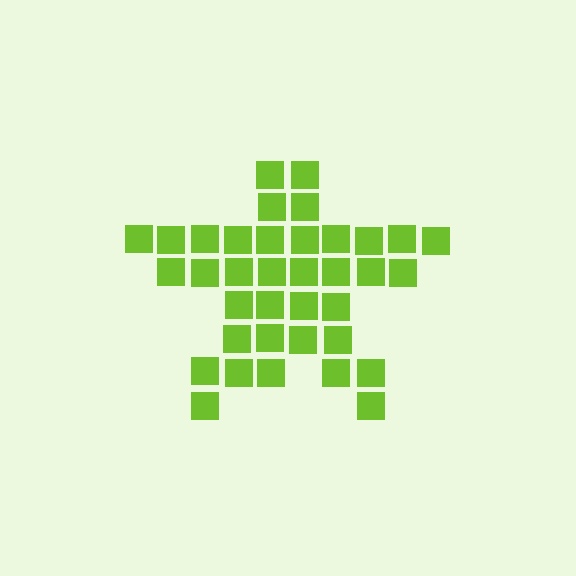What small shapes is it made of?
It is made of small squares.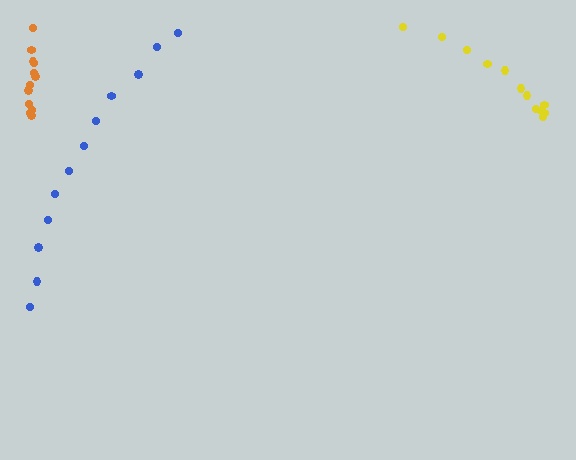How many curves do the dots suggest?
There are 3 distinct paths.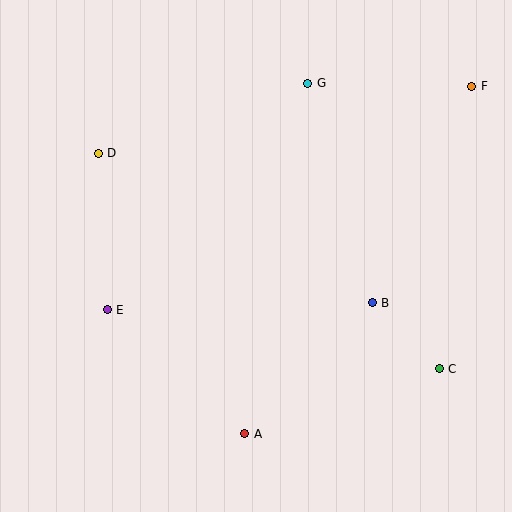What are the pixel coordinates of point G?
Point G is at (308, 83).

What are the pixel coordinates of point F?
Point F is at (472, 86).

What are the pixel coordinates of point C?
Point C is at (439, 369).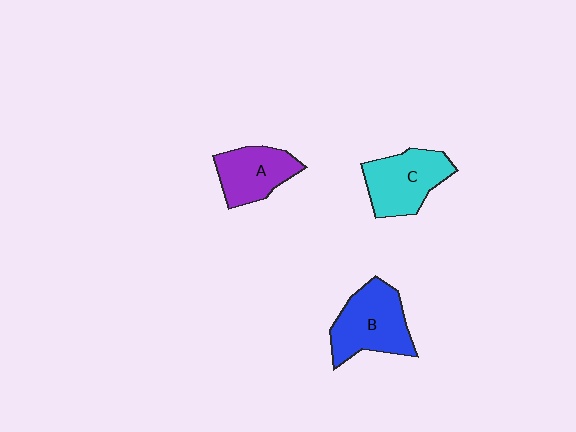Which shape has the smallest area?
Shape A (purple).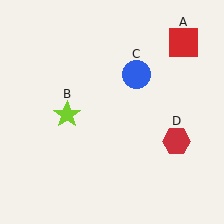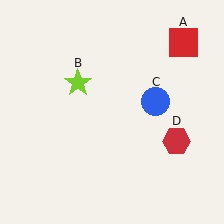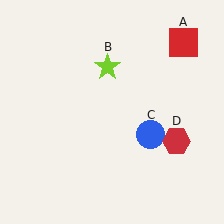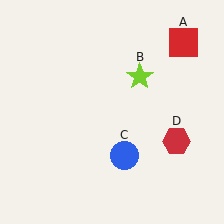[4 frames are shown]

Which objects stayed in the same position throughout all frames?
Red square (object A) and red hexagon (object D) remained stationary.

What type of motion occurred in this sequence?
The lime star (object B), blue circle (object C) rotated clockwise around the center of the scene.